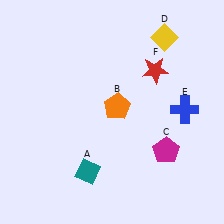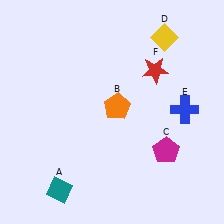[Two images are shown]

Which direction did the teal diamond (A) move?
The teal diamond (A) moved left.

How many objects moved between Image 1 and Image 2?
1 object moved between the two images.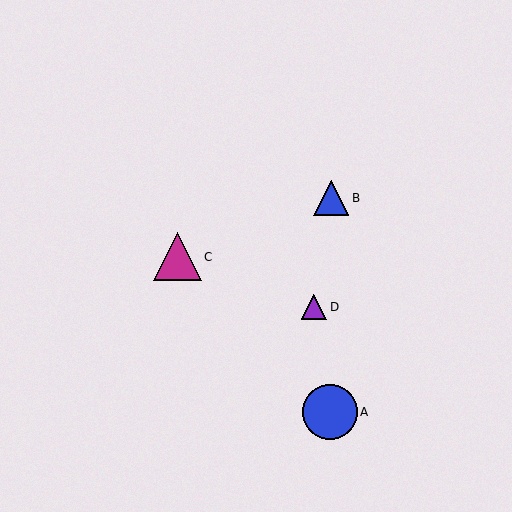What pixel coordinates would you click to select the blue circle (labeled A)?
Click at (330, 412) to select the blue circle A.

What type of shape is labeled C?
Shape C is a magenta triangle.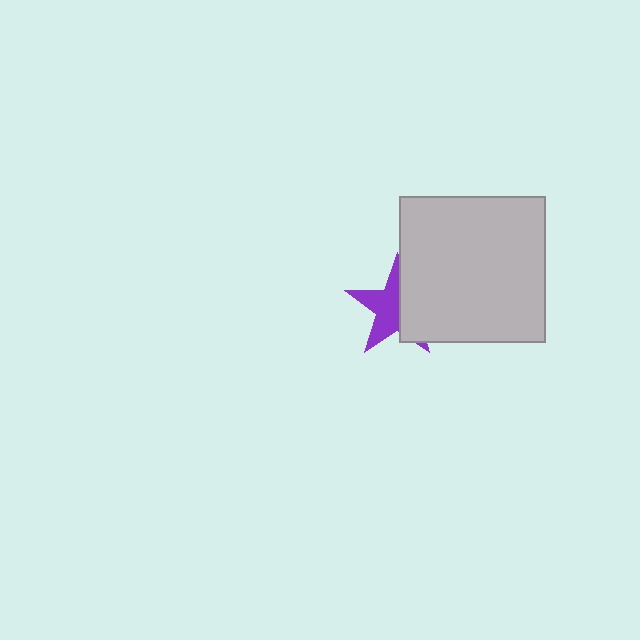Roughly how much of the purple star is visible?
About half of it is visible (roughly 56%).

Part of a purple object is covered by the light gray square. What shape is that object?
It is a star.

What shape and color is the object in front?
The object in front is a light gray square.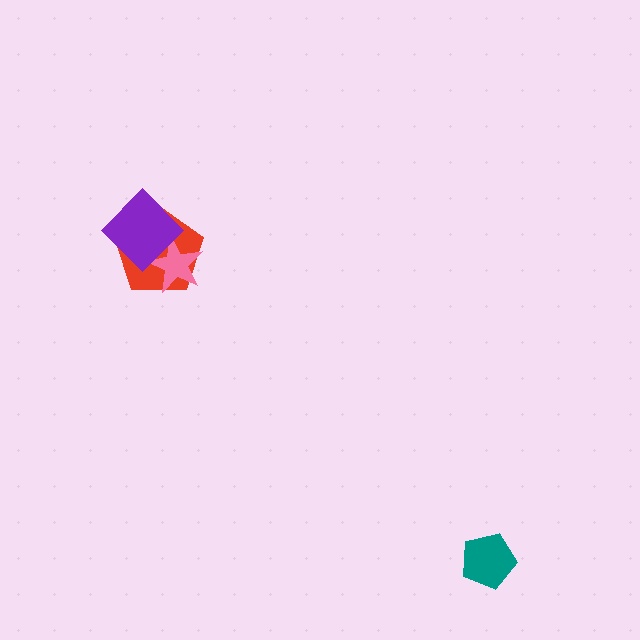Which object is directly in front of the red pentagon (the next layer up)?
The pink star is directly in front of the red pentagon.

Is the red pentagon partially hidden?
Yes, it is partially covered by another shape.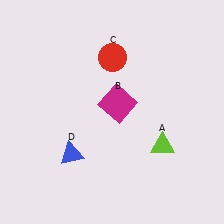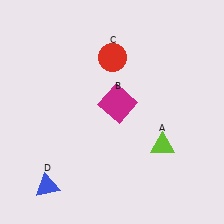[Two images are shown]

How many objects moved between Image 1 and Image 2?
1 object moved between the two images.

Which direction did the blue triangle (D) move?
The blue triangle (D) moved down.